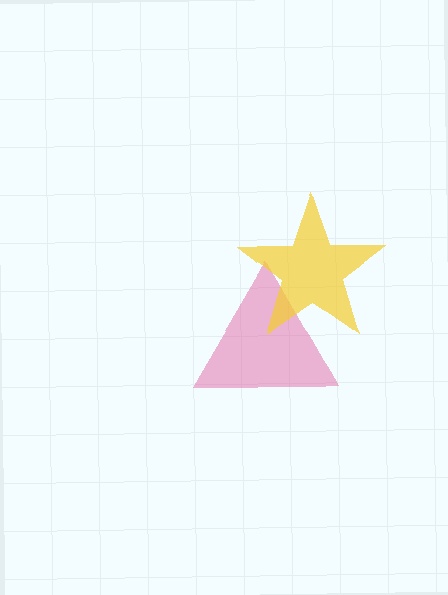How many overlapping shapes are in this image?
There are 2 overlapping shapes in the image.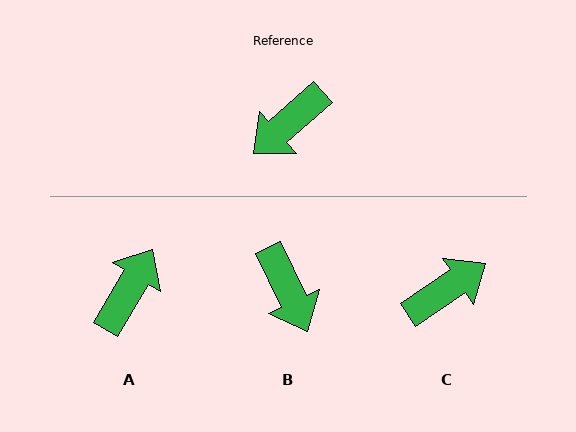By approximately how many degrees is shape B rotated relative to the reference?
Approximately 74 degrees counter-clockwise.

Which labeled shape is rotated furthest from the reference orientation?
C, about 172 degrees away.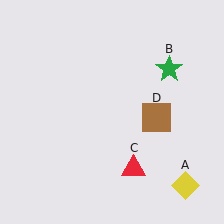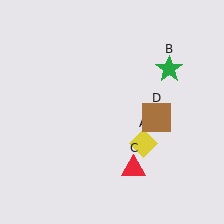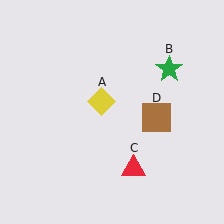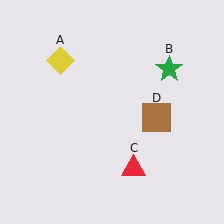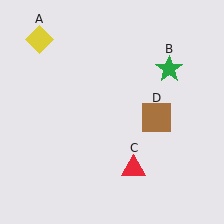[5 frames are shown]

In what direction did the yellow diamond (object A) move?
The yellow diamond (object A) moved up and to the left.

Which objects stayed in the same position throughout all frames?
Green star (object B) and red triangle (object C) and brown square (object D) remained stationary.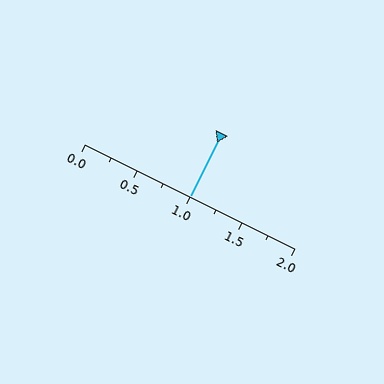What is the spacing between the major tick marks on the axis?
The major ticks are spaced 0.5 apart.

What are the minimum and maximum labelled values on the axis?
The axis runs from 0.0 to 2.0.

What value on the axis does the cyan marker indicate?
The marker indicates approximately 1.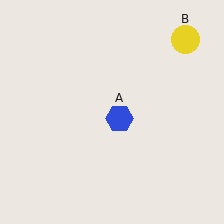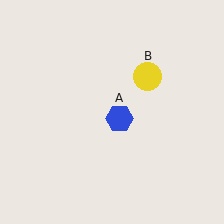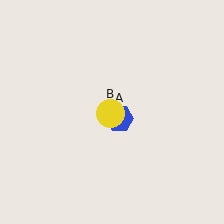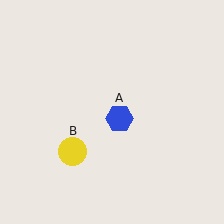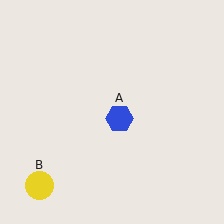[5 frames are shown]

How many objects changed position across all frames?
1 object changed position: yellow circle (object B).